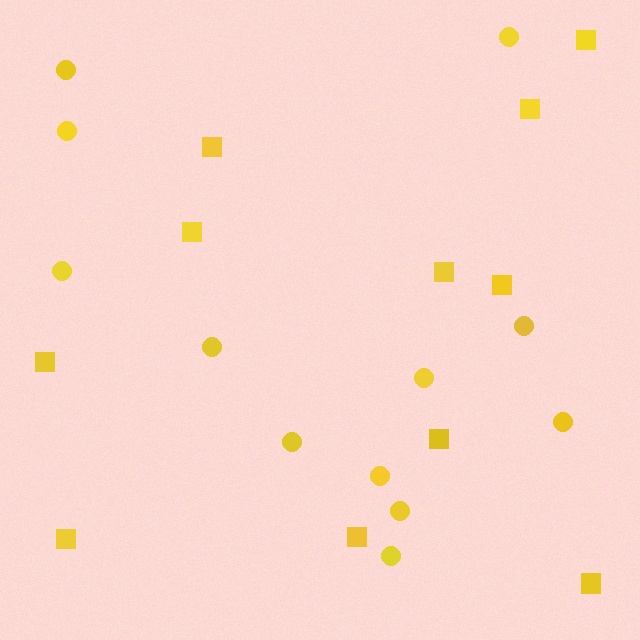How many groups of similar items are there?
There are 2 groups: one group of squares (11) and one group of circles (12).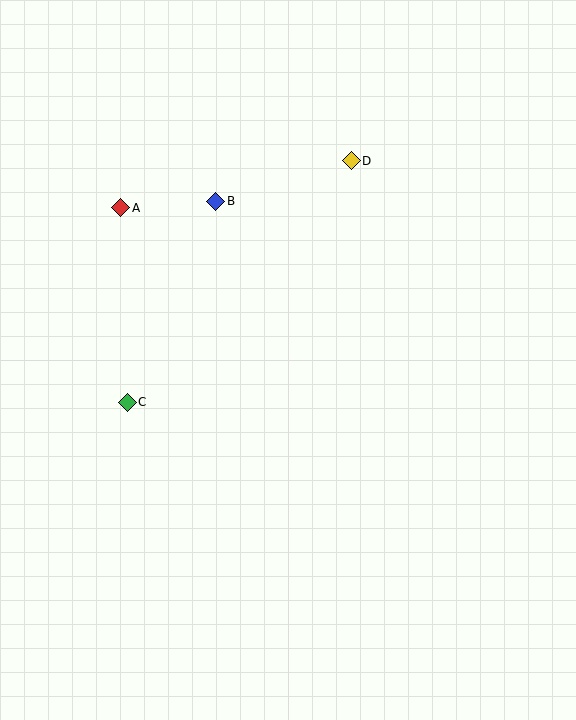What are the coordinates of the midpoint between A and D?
The midpoint between A and D is at (236, 184).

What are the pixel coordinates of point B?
Point B is at (216, 201).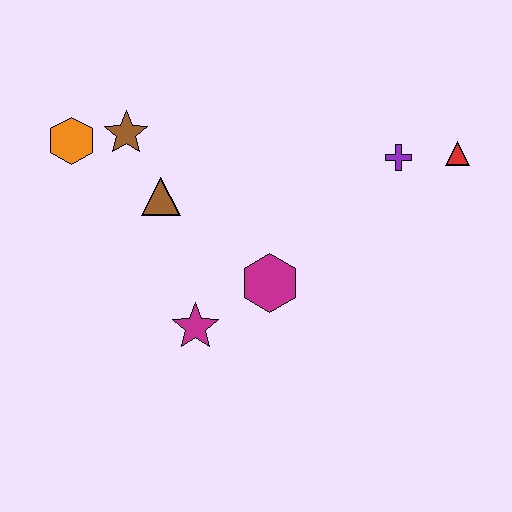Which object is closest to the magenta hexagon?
The magenta star is closest to the magenta hexagon.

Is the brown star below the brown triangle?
No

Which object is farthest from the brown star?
The red triangle is farthest from the brown star.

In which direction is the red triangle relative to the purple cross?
The red triangle is to the right of the purple cross.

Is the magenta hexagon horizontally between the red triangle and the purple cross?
No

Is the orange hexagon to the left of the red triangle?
Yes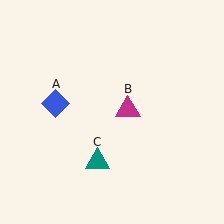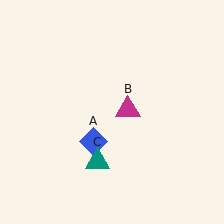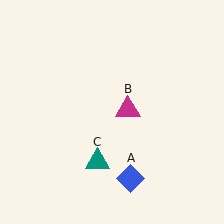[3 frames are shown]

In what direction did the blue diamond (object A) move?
The blue diamond (object A) moved down and to the right.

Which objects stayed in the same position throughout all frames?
Magenta triangle (object B) and teal triangle (object C) remained stationary.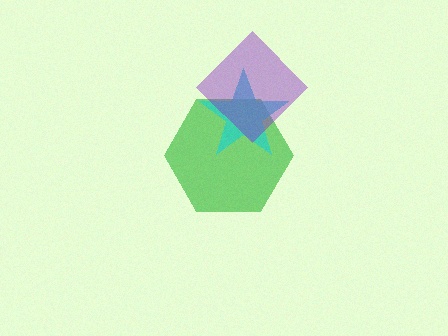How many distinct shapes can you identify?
There are 3 distinct shapes: a green hexagon, a cyan star, a purple diamond.